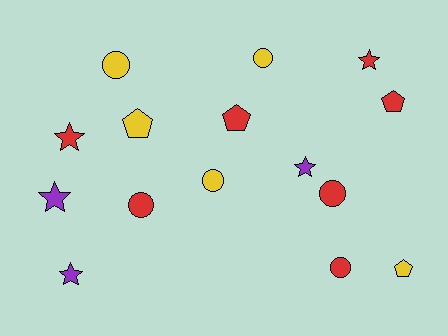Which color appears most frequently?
Red, with 7 objects.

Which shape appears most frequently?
Circle, with 6 objects.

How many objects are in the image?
There are 15 objects.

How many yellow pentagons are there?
There are 2 yellow pentagons.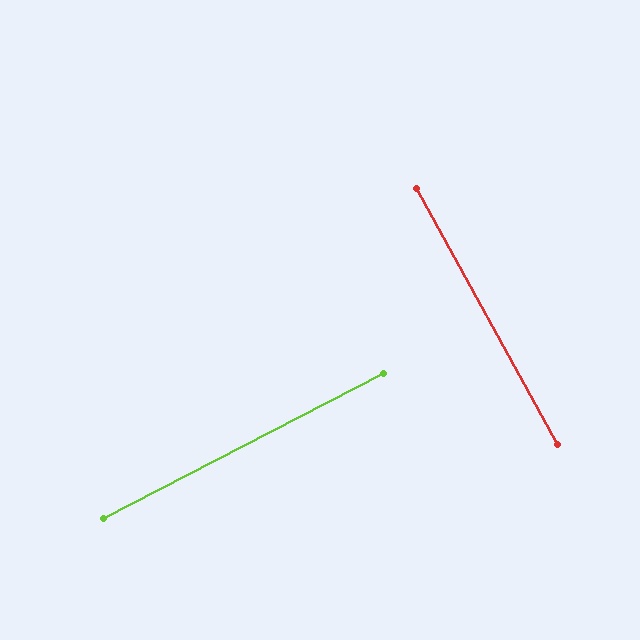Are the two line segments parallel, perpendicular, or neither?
Perpendicular — they meet at approximately 88°.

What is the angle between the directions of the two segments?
Approximately 88 degrees.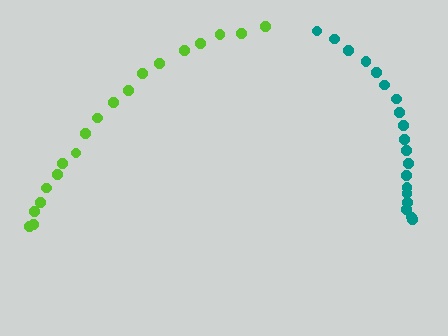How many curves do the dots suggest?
There are 2 distinct paths.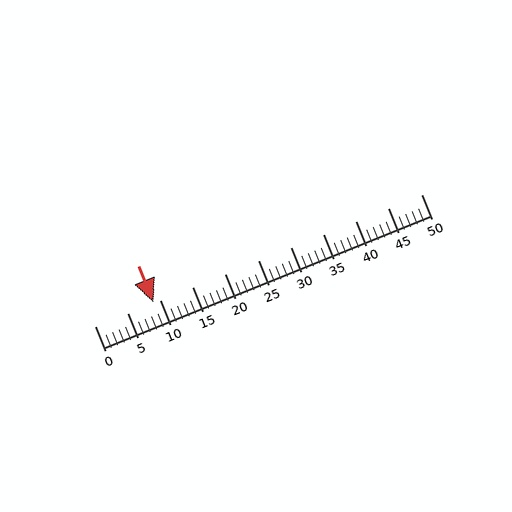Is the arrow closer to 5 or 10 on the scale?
The arrow is closer to 10.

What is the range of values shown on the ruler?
The ruler shows values from 0 to 50.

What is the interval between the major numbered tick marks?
The major tick marks are spaced 5 units apart.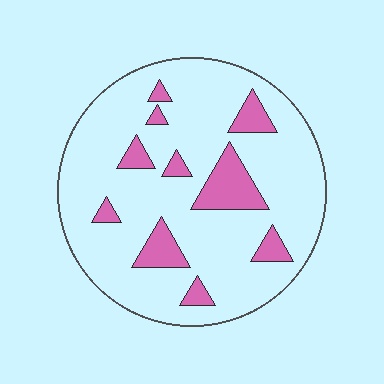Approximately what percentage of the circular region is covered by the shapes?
Approximately 15%.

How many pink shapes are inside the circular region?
10.